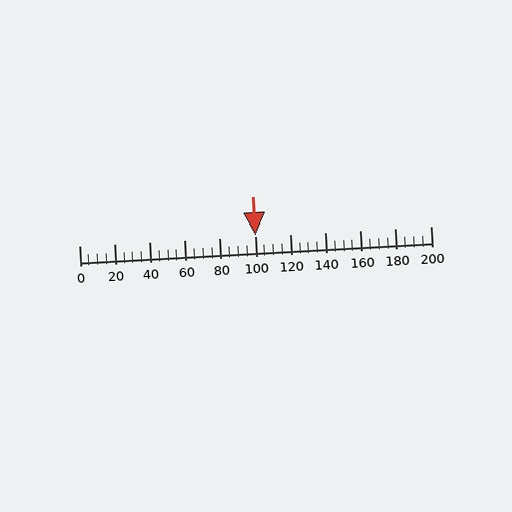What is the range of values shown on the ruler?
The ruler shows values from 0 to 200.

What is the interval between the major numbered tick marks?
The major tick marks are spaced 20 units apart.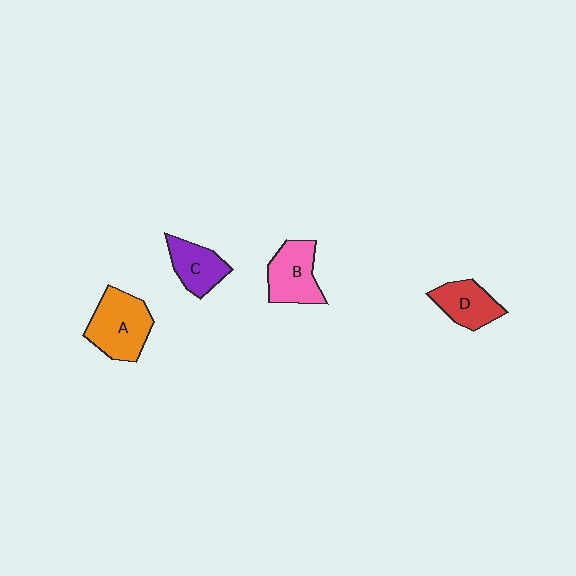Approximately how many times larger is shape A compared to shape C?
Approximately 1.5 times.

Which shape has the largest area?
Shape A (orange).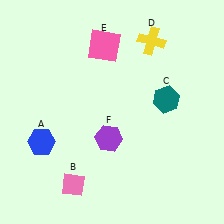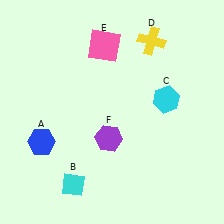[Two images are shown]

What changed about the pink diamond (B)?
In Image 1, B is pink. In Image 2, it changed to cyan.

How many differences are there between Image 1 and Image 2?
There are 2 differences between the two images.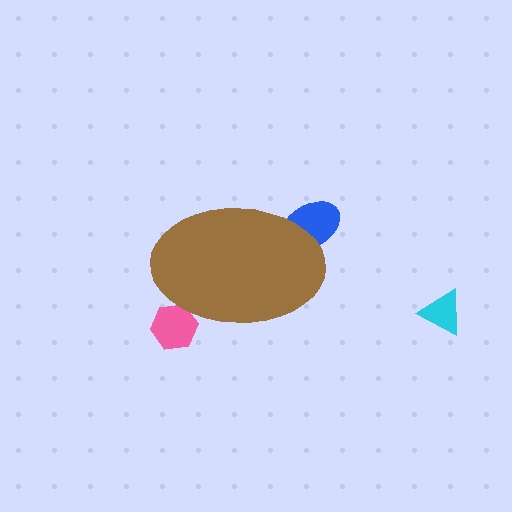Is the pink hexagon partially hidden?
Yes, the pink hexagon is partially hidden behind the brown ellipse.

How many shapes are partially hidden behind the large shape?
2 shapes are partially hidden.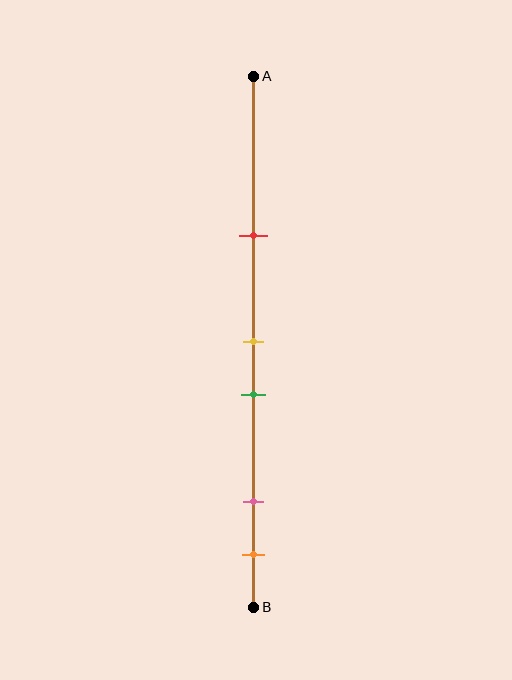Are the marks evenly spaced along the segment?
No, the marks are not evenly spaced.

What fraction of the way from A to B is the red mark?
The red mark is approximately 30% (0.3) of the way from A to B.